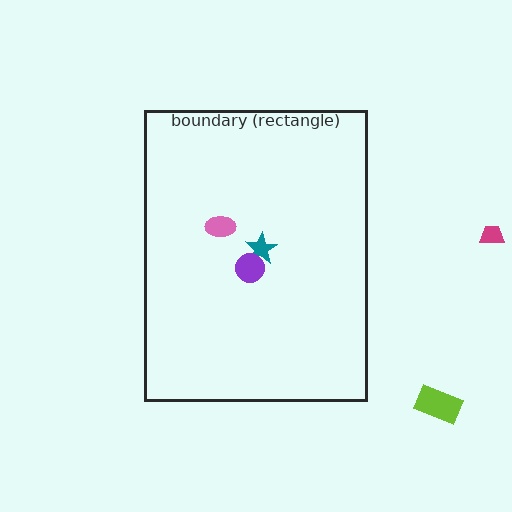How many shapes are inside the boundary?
3 inside, 2 outside.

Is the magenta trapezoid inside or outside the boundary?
Outside.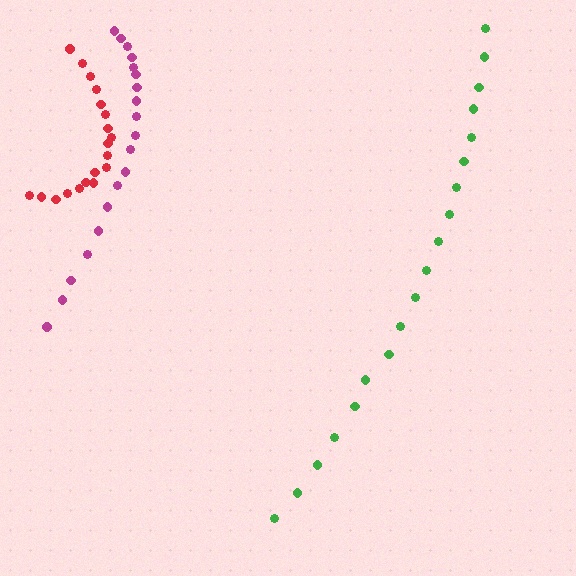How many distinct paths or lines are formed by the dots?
There are 3 distinct paths.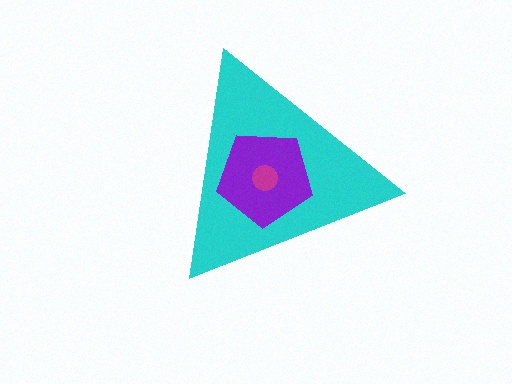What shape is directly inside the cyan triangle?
The purple pentagon.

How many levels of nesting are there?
3.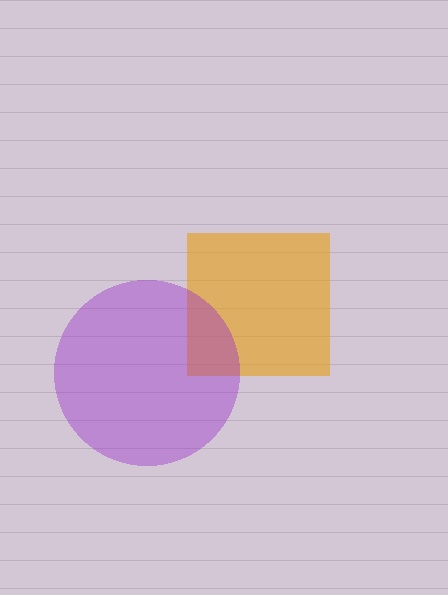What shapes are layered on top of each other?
The layered shapes are: an orange square, a purple circle.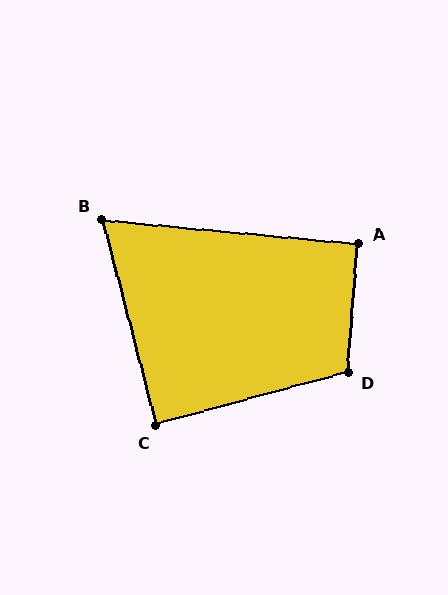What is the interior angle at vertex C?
Approximately 89 degrees (approximately right).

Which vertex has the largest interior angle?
D, at approximately 110 degrees.